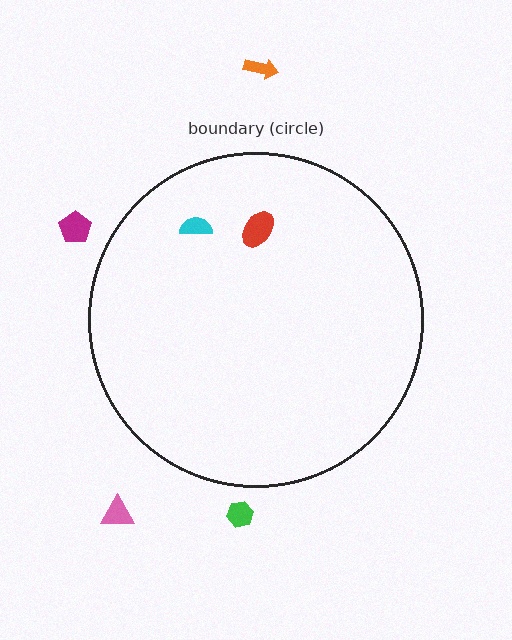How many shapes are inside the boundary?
2 inside, 4 outside.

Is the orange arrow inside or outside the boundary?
Outside.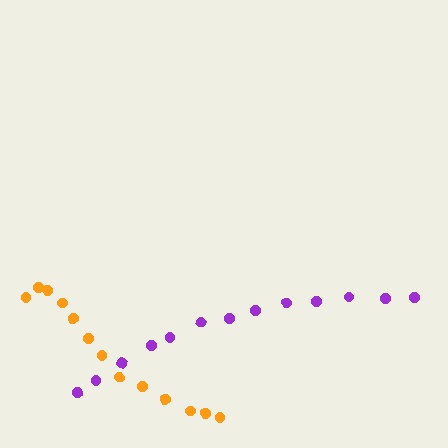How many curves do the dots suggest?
There are 2 distinct paths.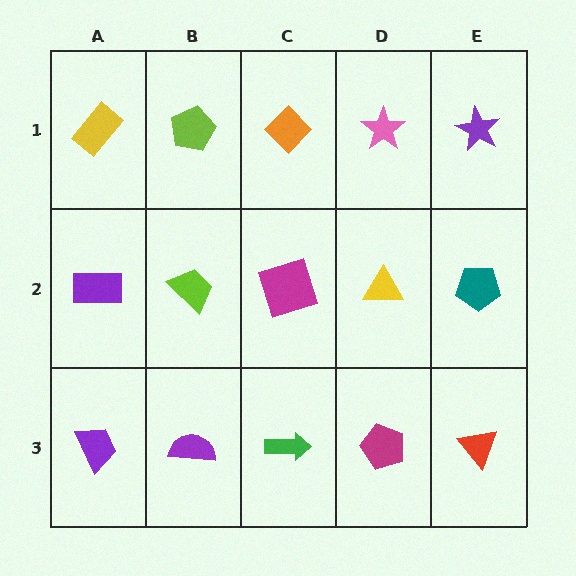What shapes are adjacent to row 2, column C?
An orange diamond (row 1, column C), a green arrow (row 3, column C), a lime trapezoid (row 2, column B), a yellow triangle (row 2, column D).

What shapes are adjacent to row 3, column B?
A lime trapezoid (row 2, column B), a purple trapezoid (row 3, column A), a green arrow (row 3, column C).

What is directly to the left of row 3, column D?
A green arrow.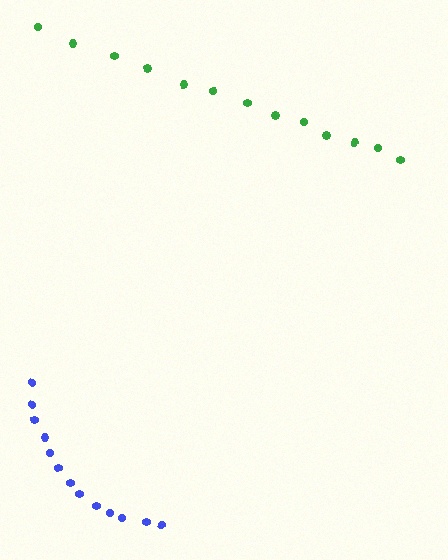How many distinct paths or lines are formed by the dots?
There are 2 distinct paths.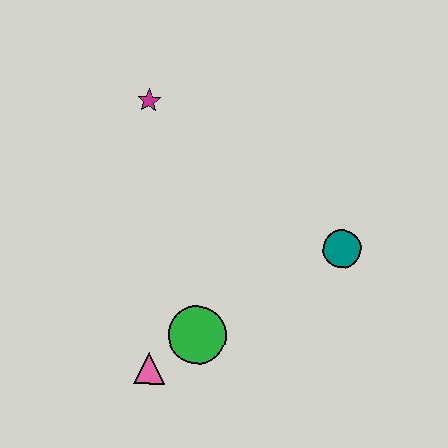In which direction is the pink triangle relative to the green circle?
The pink triangle is to the left of the green circle.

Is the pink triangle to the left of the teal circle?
Yes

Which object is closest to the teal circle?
The green circle is closest to the teal circle.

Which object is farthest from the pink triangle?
The magenta star is farthest from the pink triangle.